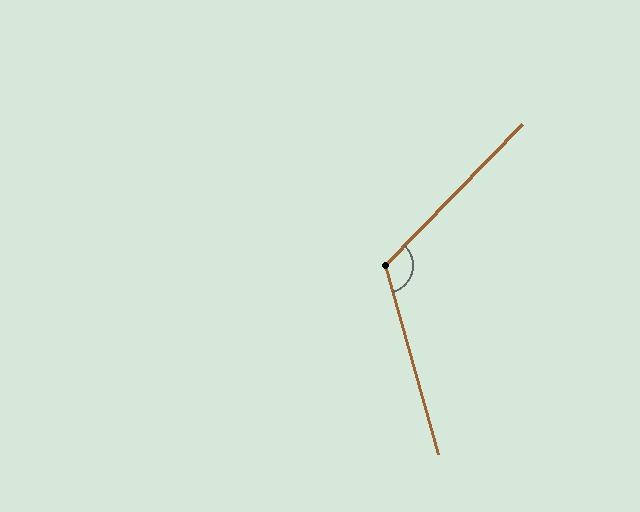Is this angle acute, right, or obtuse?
It is obtuse.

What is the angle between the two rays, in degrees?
Approximately 120 degrees.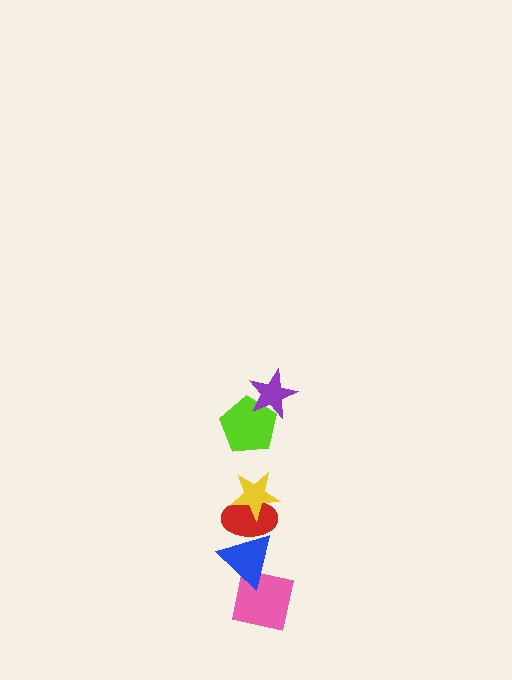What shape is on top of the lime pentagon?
The purple star is on top of the lime pentagon.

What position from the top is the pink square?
The pink square is 6th from the top.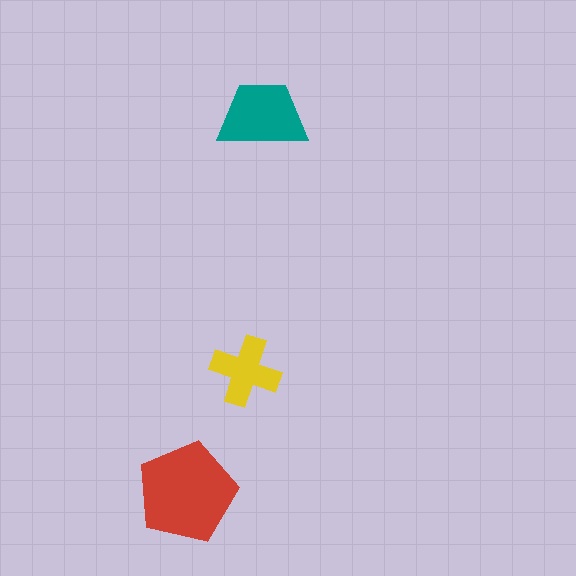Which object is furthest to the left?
The red pentagon is leftmost.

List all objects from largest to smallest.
The red pentagon, the teal trapezoid, the yellow cross.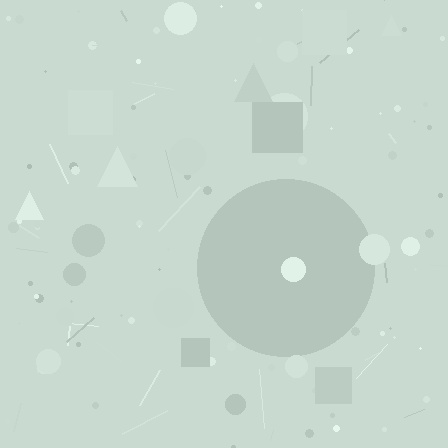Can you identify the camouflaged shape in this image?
The camouflaged shape is a circle.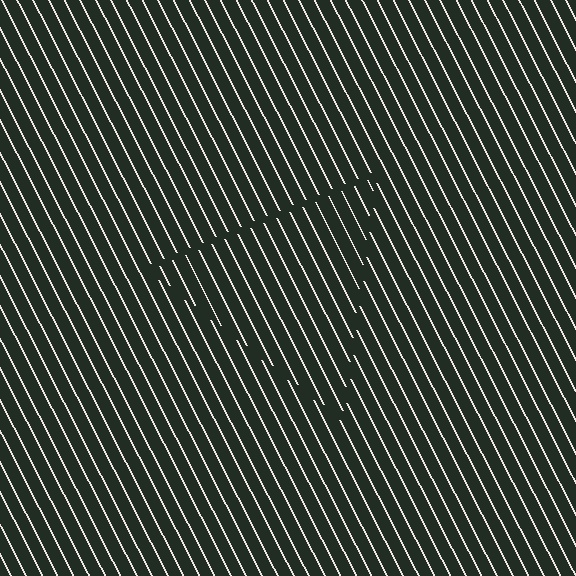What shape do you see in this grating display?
An illusory triangle. The interior of the shape contains the same grating, shifted by half a period — the contour is defined by the phase discontinuity where line-ends from the inner and outer gratings abut.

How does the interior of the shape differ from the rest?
The interior of the shape contains the same grating, shifted by half a period — the contour is defined by the phase discontinuity where line-ends from the inner and outer gratings abut.